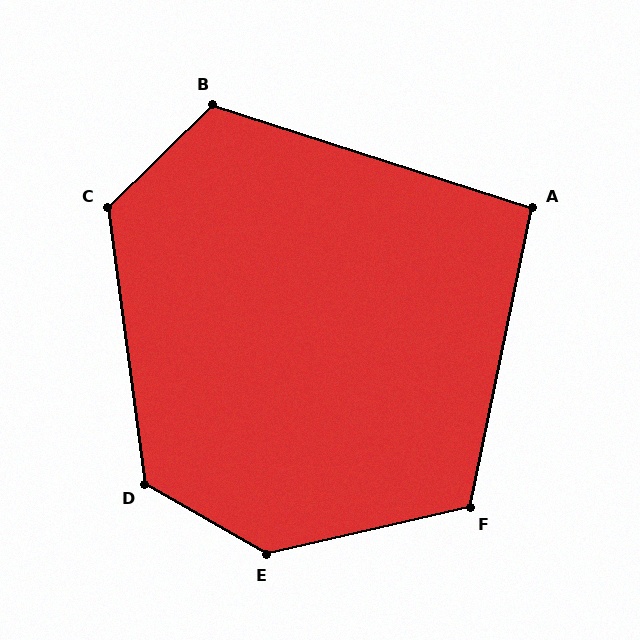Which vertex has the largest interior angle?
E, at approximately 137 degrees.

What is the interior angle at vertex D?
Approximately 127 degrees (obtuse).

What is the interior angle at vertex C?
Approximately 127 degrees (obtuse).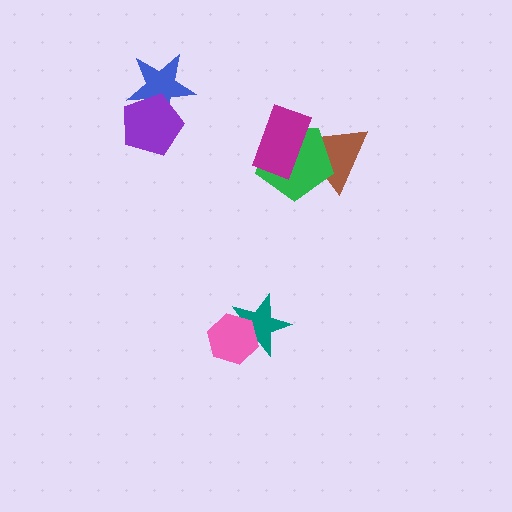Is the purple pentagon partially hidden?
No, no other shape covers it.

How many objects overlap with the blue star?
1 object overlaps with the blue star.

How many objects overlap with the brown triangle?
2 objects overlap with the brown triangle.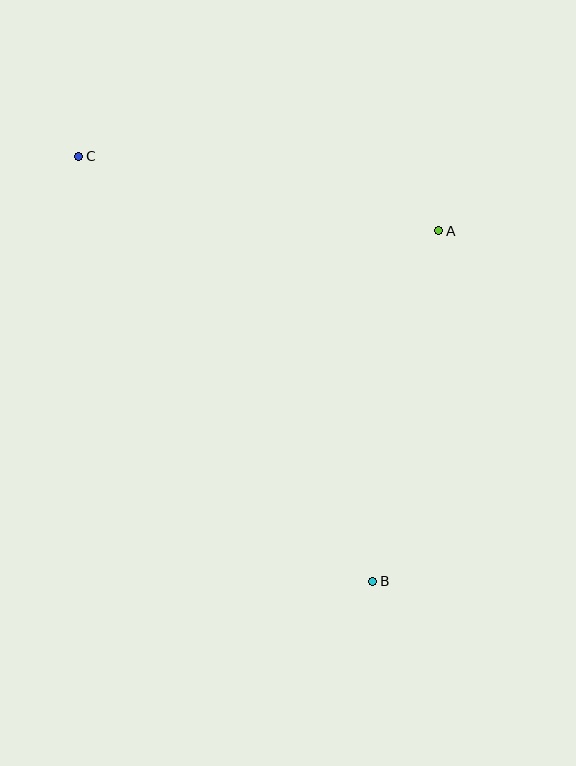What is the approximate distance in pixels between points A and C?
The distance between A and C is approximately 368 pixels.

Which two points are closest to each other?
Points A and B are closest to each other.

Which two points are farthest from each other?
Points B and C are farthest from each other.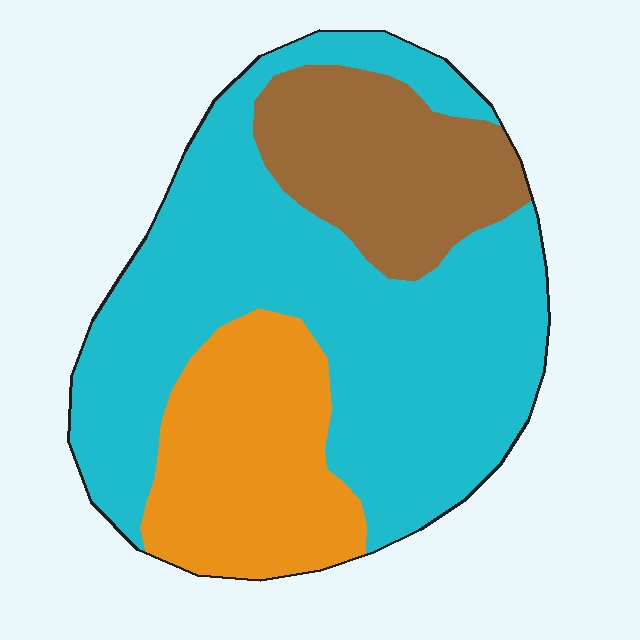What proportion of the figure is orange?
Orange covers around 20% of the figure.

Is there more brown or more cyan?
Cyan.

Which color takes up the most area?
Cyan, at roughly 60%.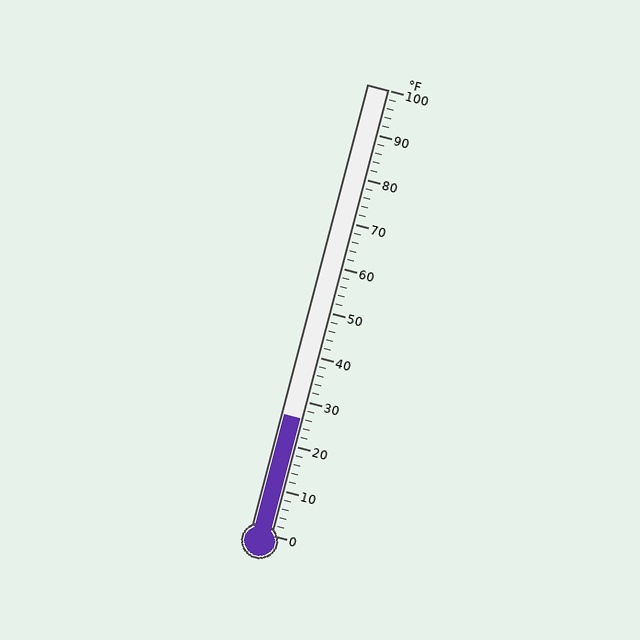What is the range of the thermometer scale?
The thermometer scale ranges from 0°F to 100°F.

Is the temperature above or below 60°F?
The temperature is below 60°F.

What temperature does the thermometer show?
The thermometer shows approximately 26°F.